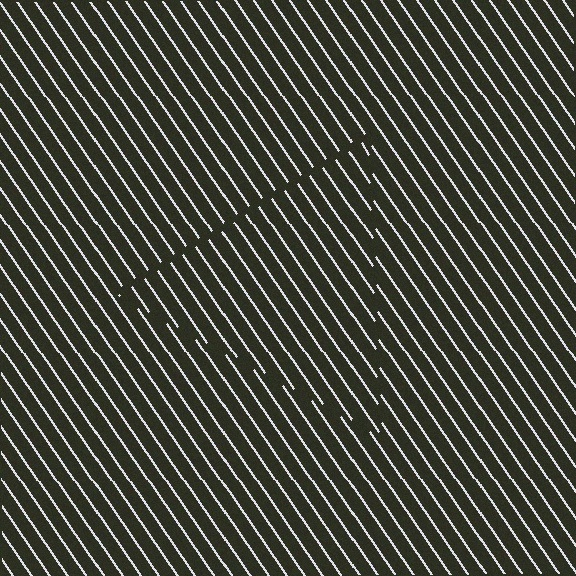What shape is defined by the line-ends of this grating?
An illusory triangle. The interior of the shape contains the same grating, shifted by half a period — the contour is defined by the phase discontinuity where line-ends from the inner and outer gratings abut.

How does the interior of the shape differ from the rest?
The interior of the shape contains the same grating, shifted by half a period — the contour is defined by the phase discontinuity where line-ends from the inner and outer gratings abut.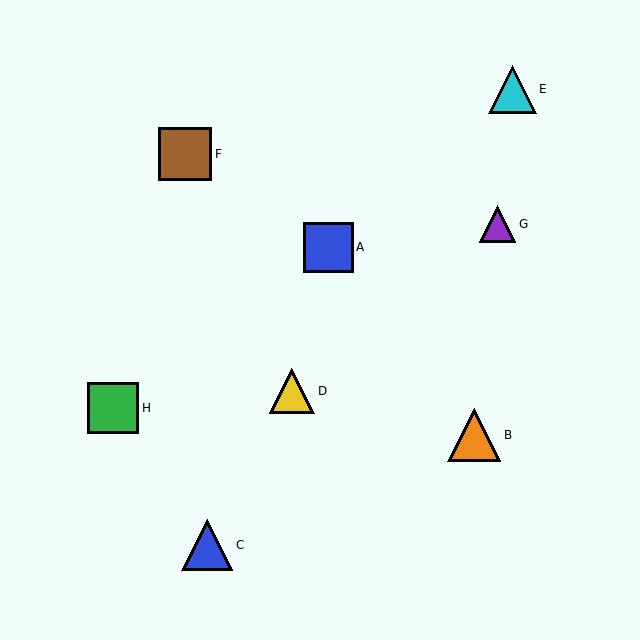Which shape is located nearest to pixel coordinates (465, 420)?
The orange triangle (labeled B) at (474, 435) is nearest to that location.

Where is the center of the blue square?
The center of the blue square is at (328, 247).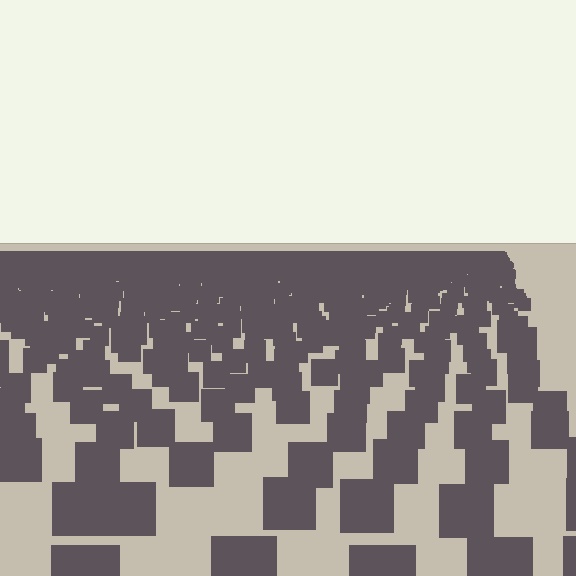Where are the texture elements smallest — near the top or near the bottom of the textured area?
Near the top.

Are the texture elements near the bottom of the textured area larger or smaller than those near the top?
Larger. Near the bottom, elements are closer to the viewer and appear at a bigger on-screen size.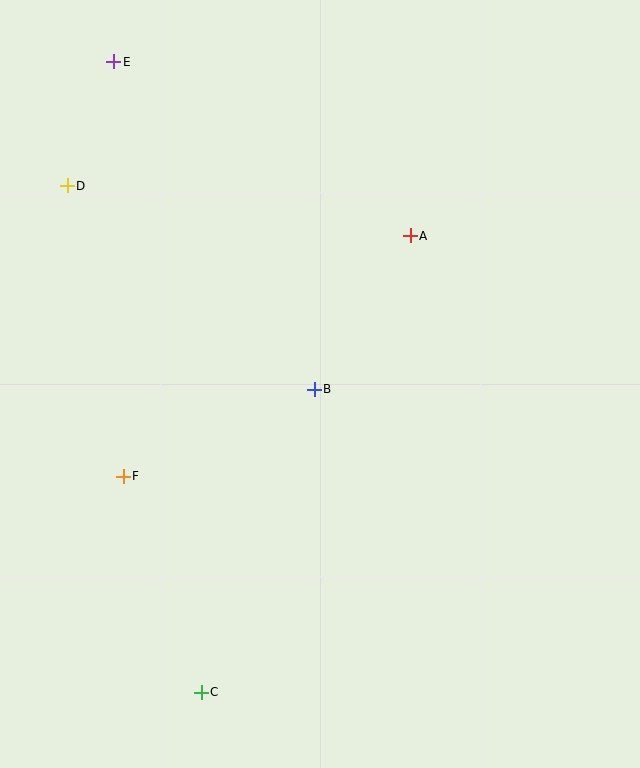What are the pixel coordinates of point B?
Point B is at (314, 389).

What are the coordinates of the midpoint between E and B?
The midpoint between E and B is at (214, 225).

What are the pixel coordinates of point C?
Point C is at (201, 692).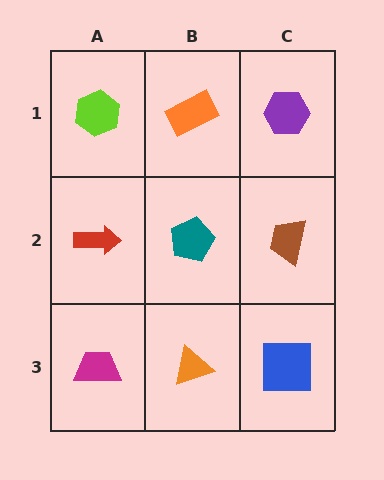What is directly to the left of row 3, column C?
An orange triangle.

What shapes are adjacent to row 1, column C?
A brown trapezoid (row 2, column C), an orange rectangle (row 1, column B).